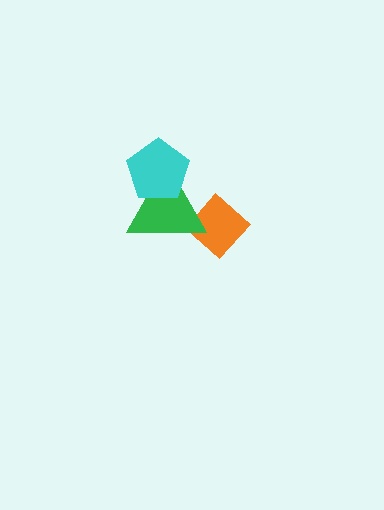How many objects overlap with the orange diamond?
1 object overlaps with the orange diamond.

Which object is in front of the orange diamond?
The green triangle is in front of the orange diamond.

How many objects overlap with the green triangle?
2 objects overlap with the green triangle.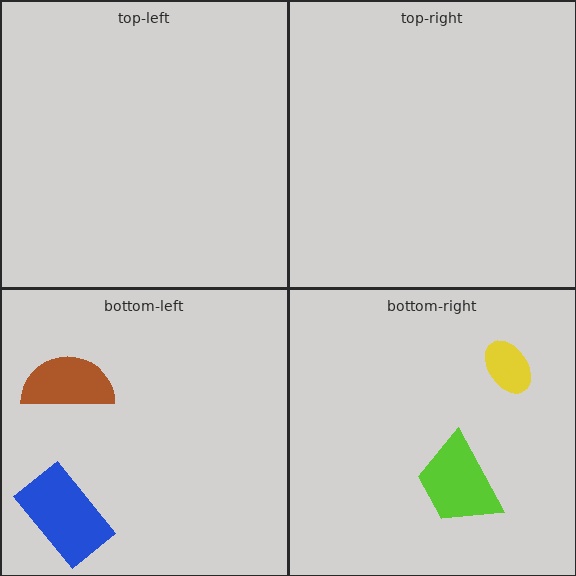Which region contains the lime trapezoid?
The bottom-right region.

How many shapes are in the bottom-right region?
2.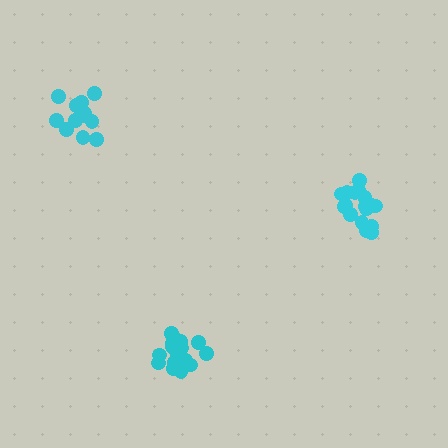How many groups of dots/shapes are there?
There are 3 groups.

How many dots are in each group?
Group 1: 17 dots, Group 2: 18 dots, Group 3: 13 dots (48 total).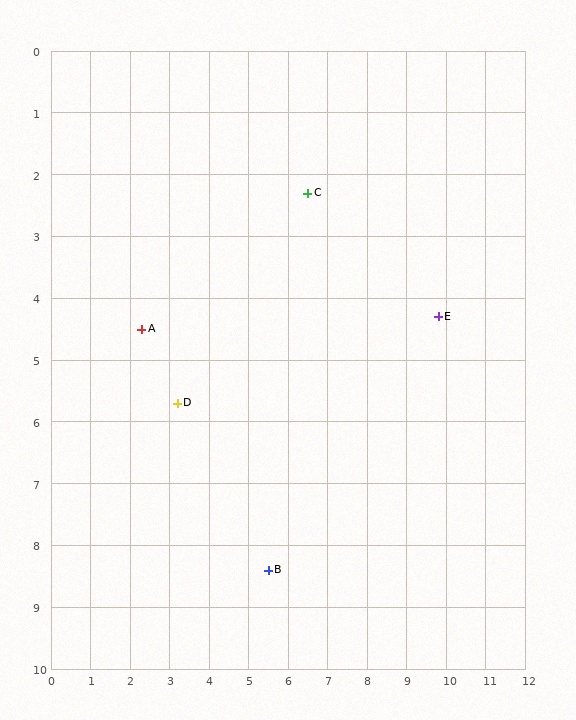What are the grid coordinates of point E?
Point E is at approximately (9.8, 4.3).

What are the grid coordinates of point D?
Point D is at approximately (3.2, 5.7).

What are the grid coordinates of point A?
Point A is at approximately (2.3, 4.5).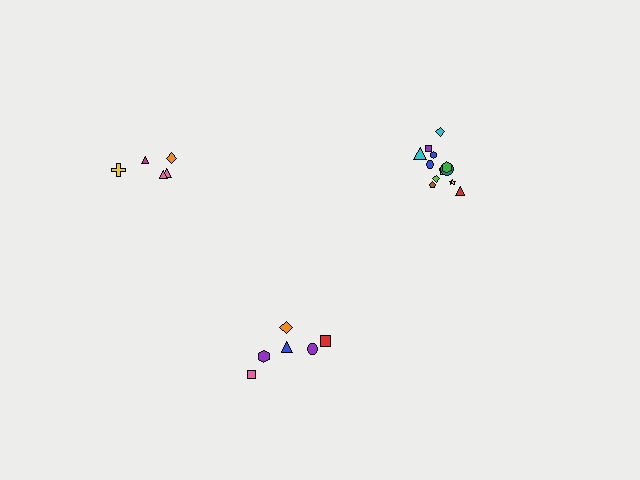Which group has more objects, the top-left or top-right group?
The top-right group.